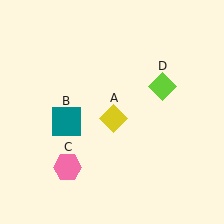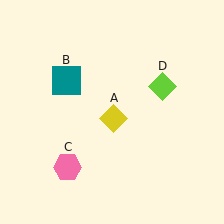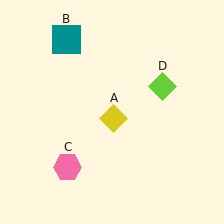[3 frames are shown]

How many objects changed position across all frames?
1 object changed position: teal square (object B).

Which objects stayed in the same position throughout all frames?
Yellow diamond (object A) and pink hexagon (object C) and lime diamond (object D) remained stationary.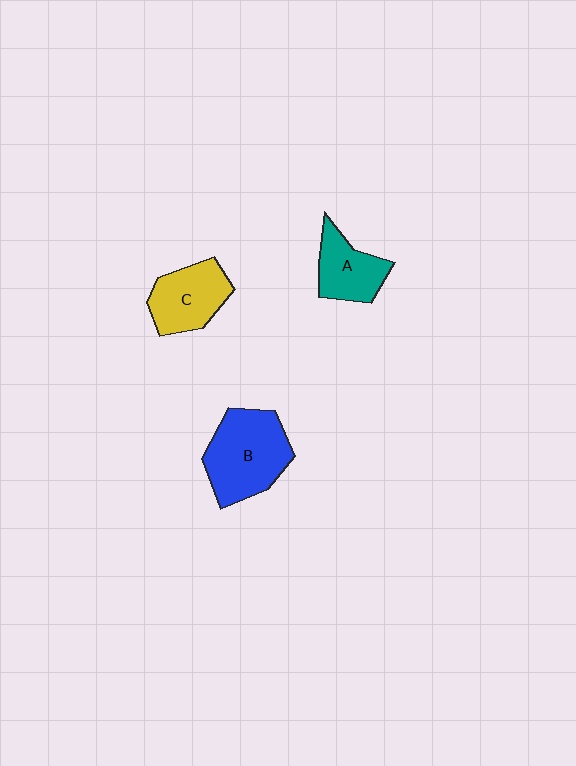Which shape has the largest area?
Shape B (blue).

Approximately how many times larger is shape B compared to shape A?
Approximately 1.6 times.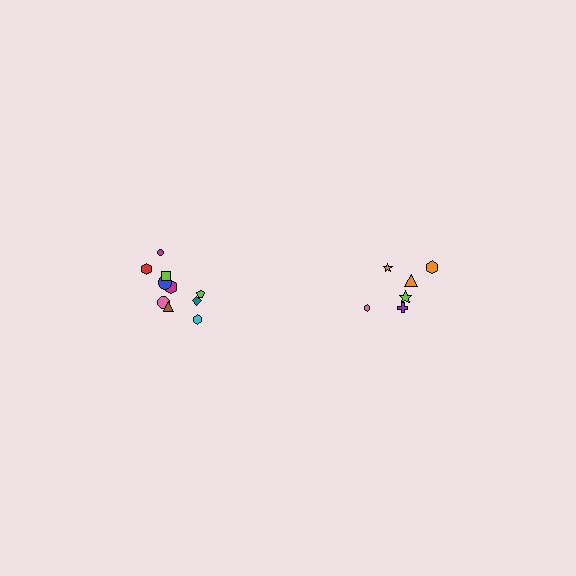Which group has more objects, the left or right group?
The left group.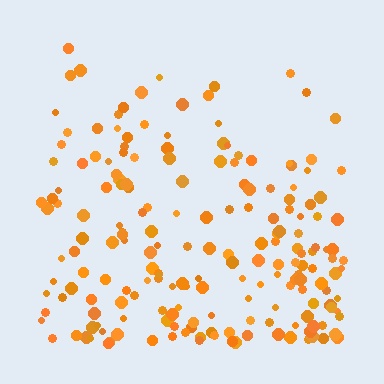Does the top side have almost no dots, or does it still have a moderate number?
Still a moderate number, just noticeably fewer than the bottom.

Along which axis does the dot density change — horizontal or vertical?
Vertical.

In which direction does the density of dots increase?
From top to bottom, with the bottom side densest.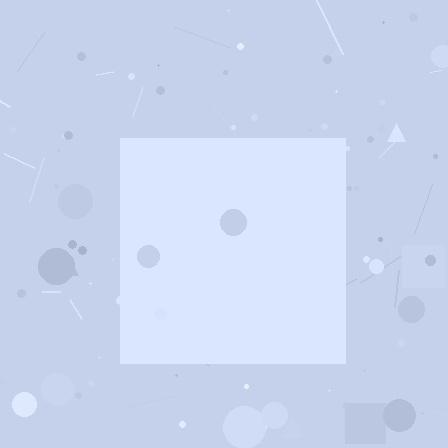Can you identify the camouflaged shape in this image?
The camouflaged shape is a square.